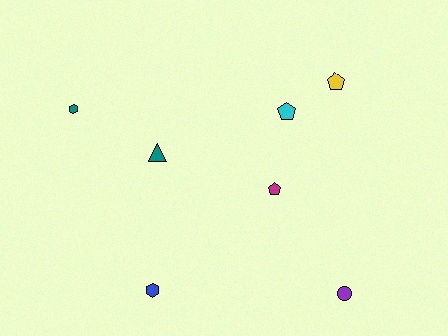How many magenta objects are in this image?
There is 1 magenta object.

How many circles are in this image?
There is 1 circle.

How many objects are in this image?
There are 7 objects.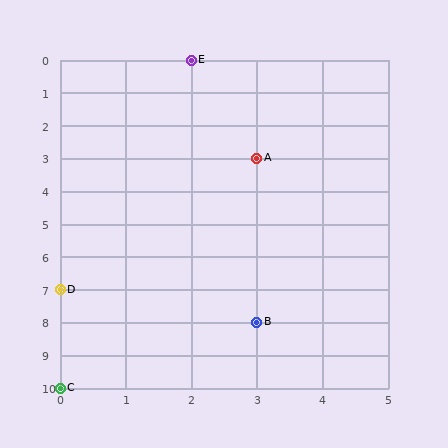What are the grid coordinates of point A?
Point A is at grid coordinates (3, 3).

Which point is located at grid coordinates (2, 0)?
Point E is at (2, 0).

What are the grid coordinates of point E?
Point E is at grid coordinates (2, 0).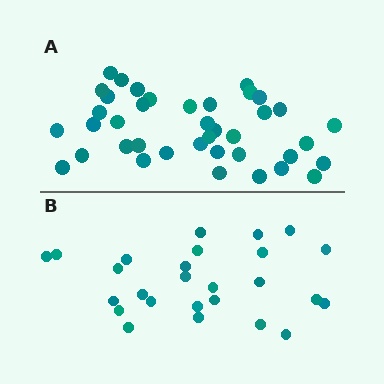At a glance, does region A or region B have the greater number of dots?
Region A (the top region) has more dots.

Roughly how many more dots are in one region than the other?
Region A has approximately 15 more dots than region B.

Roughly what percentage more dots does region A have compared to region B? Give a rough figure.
About 50% more.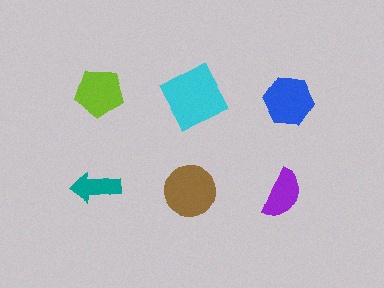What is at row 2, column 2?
A brown circle.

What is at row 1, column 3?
A blue hexagon.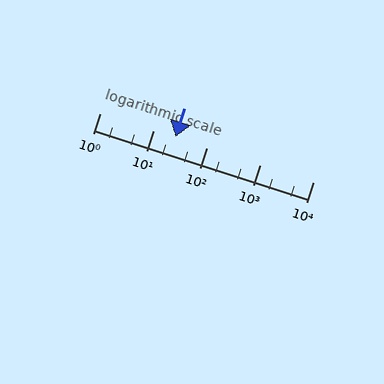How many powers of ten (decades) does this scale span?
The scale spans 4 decades, from 1 to 10000.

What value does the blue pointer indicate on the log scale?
The pointer indicates approximately 26.